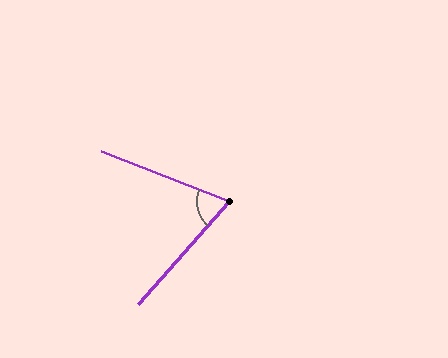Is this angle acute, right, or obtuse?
It is acute.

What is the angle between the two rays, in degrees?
Approximately 70 degrees.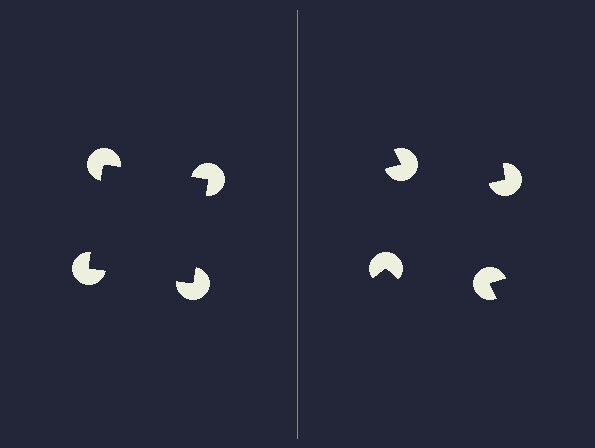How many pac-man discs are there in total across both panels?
8 — 4 on each side.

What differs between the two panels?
The pac-man discs are positioned identically on both sides; only the wedge orientations differ. On the left they align to a square; on the right they are misaligned.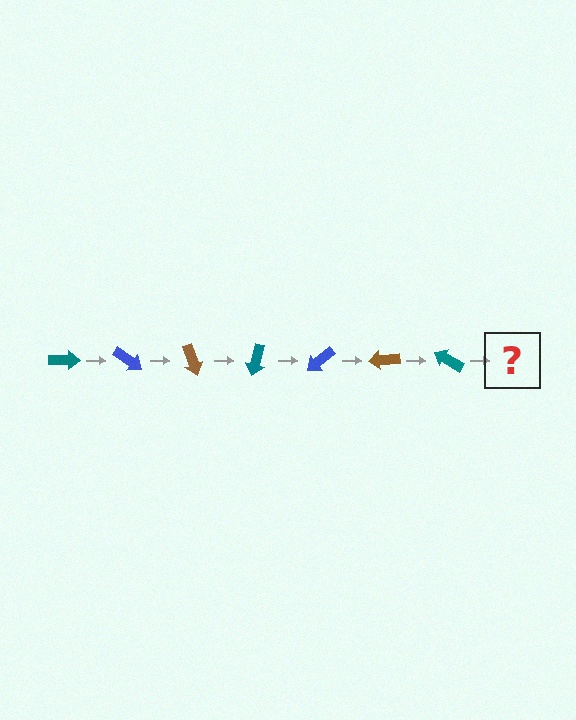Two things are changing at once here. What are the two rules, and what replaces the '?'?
The two rules are that it rotates 35 degrees each step and the color cycles through teal, blue, and brown. The '?' should be a blue arrow, rotated 245 degrees from the start.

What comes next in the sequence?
The next element should be a blue arrow, rotated 245 degrees from the start.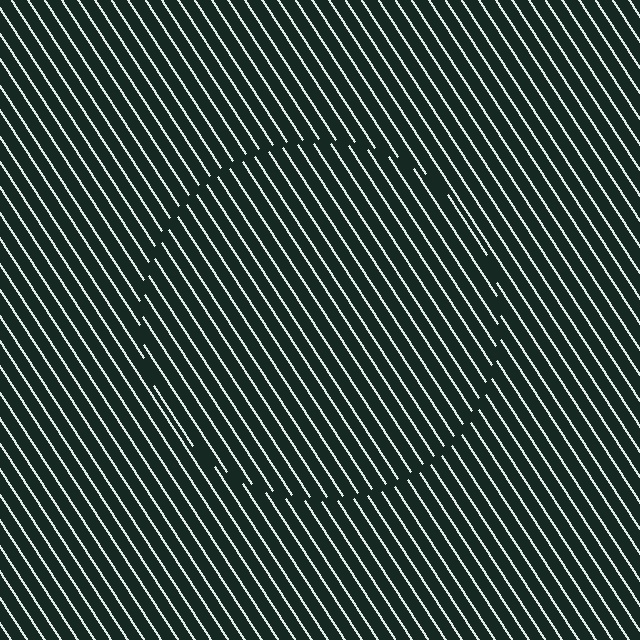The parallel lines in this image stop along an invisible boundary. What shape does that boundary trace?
An illusory circle. The interior of the shape contains the same grating, shifted by half a period — the contour is defined by the phase discontinuity where line-ends from the inner and outer gratings abut.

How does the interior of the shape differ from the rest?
The interior of the shape contains the same grating, shifted by half a period — the contour is defined by the phase discontinuity where line-ends from the inner and outer gratings abut.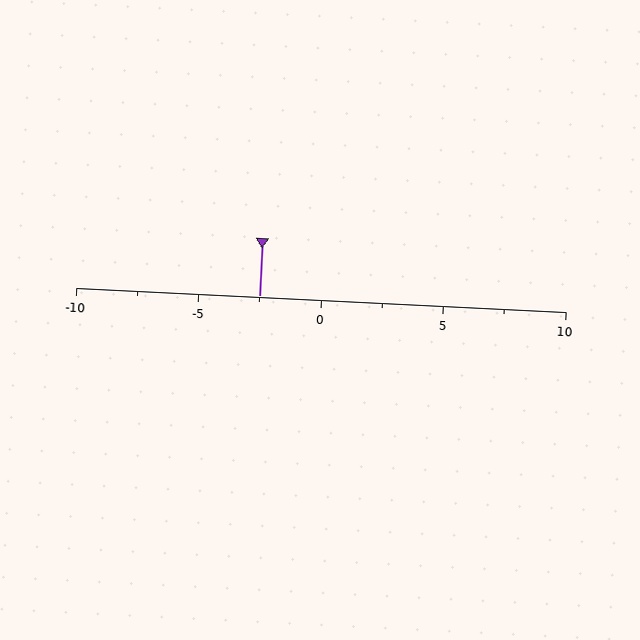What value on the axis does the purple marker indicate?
The marker indicates approximately -2.5.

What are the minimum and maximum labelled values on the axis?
The axis runs from -10 to 10.